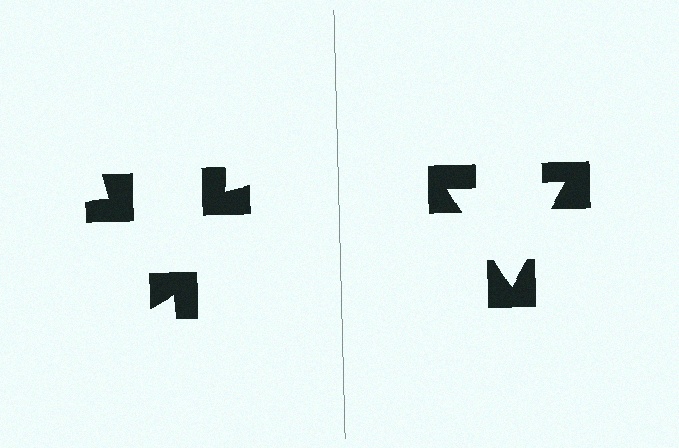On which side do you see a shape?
An illusory triangle appears on the right side. On the left side the wedge cuts are rotated, so no coherent shape forms.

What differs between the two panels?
The notched squares are positioned identically on both sides; only the wedge orientations differ. On the right they align to a triangle; on the left they are misaligned.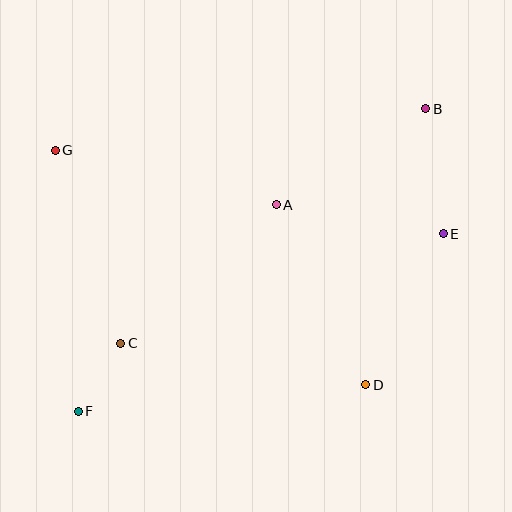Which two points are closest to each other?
Points C and F are closest to each other.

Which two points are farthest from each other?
Points B and F are farthest from each other.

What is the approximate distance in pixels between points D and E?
The distance between D and E is approximately 170 pixels.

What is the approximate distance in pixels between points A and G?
The distance between A and G is approximately 228 pixels.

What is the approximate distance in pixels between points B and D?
The distance between B and D is approximately 282 pixels.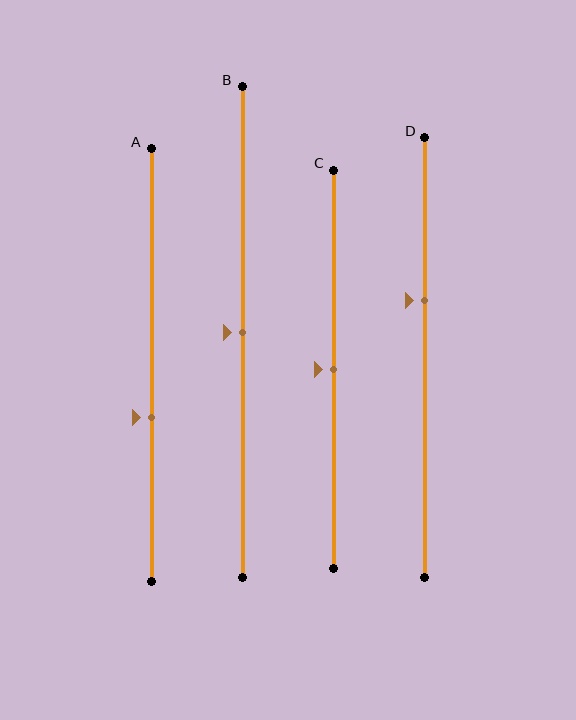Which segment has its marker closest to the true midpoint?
Segment B has its marker closest to the true midpoint.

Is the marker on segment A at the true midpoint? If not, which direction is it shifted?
No, the marker on segment A is shifted downward by about 12% of the segment length.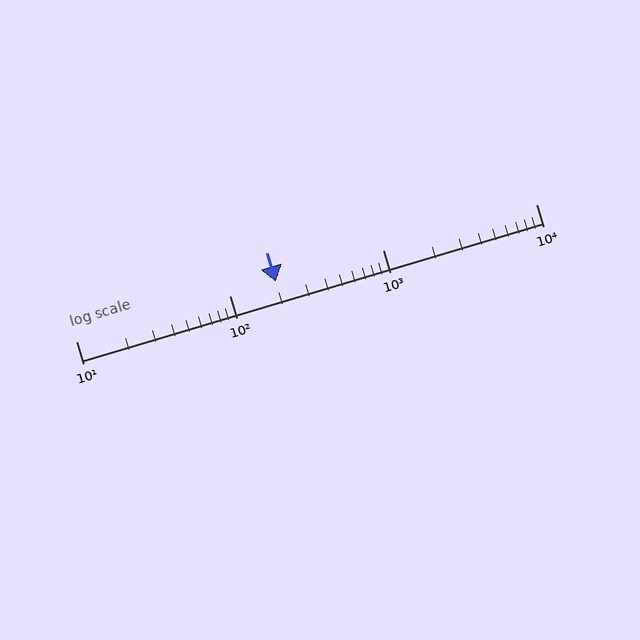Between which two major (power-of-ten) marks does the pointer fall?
The pointer is between 100 and 1000.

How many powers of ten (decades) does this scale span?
The scale spans 3 decades, from 10 to 10000.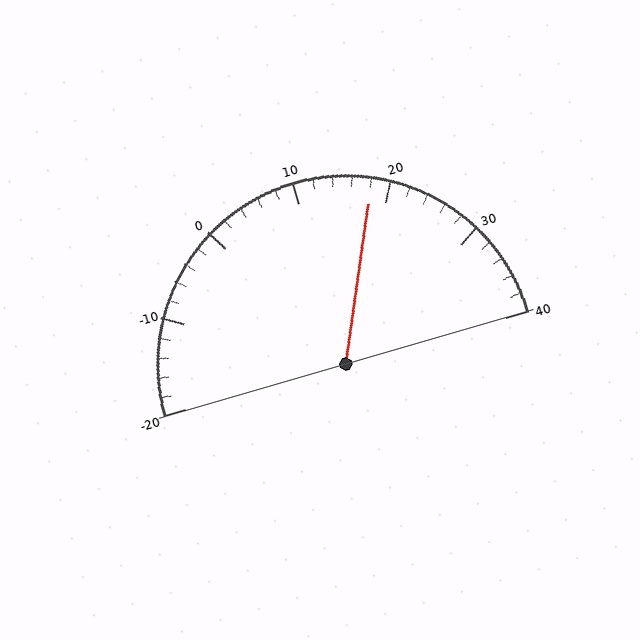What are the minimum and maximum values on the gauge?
The gauge ranges from -20 to 40.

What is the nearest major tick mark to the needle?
The nearest major tick mark is 20.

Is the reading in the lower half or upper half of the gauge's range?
The reading is in the upper half of the range (-20 to 40).